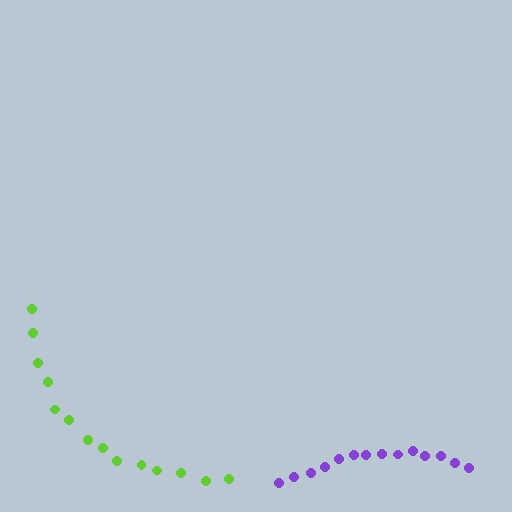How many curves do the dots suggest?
There are 2 distinct paths.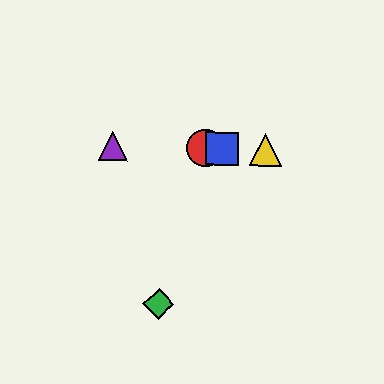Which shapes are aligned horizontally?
The red circle, the blue square, the yellow triangle, the purple triangle are aligned horizontally.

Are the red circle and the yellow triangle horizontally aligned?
Yes, both are at y≈148.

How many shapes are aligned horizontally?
4 shapes (the red circle, the blue square, the yellow triangle, the purple triangle) are aligned horizontally.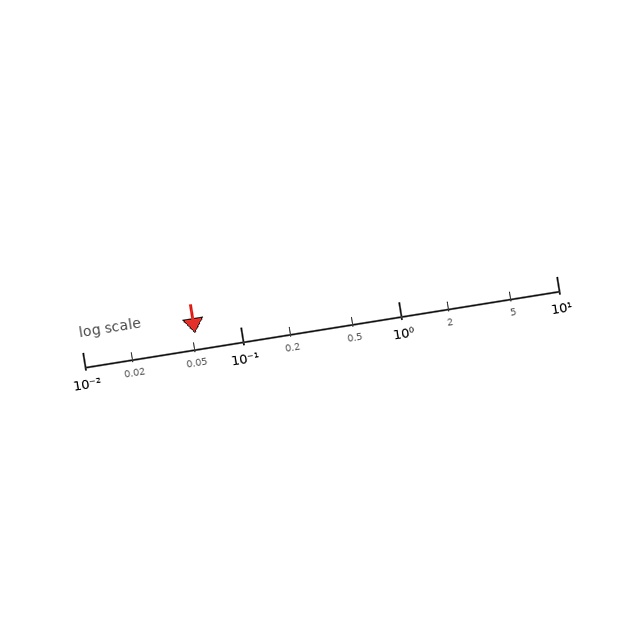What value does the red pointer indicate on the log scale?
The pointer indicates approximately 0.052.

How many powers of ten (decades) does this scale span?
The scale spans 3 decades, from 0.01 to 10.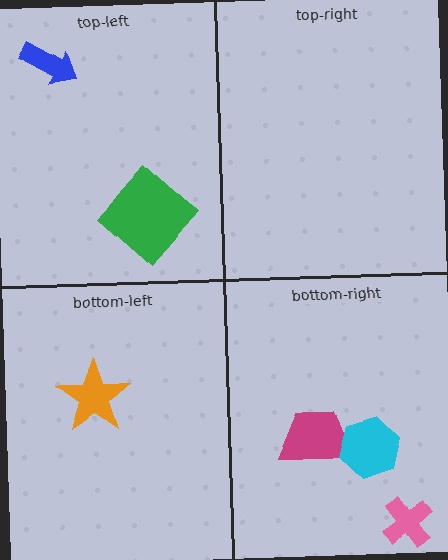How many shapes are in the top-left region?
2.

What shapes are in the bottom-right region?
The pink cross, the magenta trapezoid, the cyan hexagon.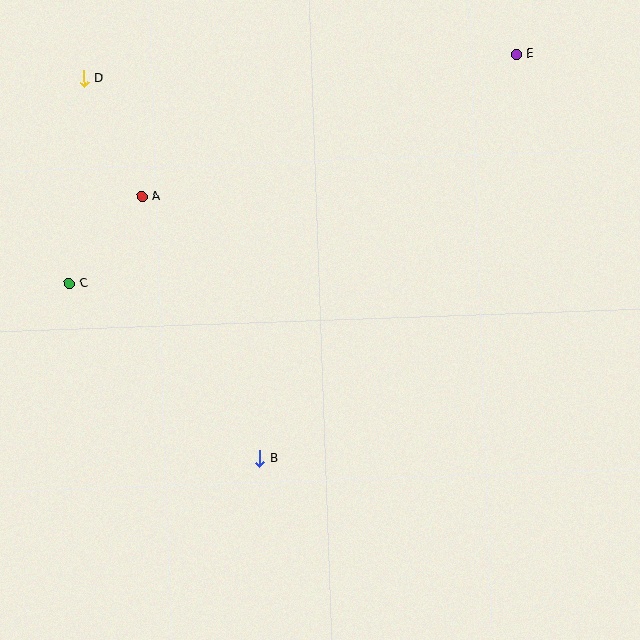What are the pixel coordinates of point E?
Point E is at (516, 54).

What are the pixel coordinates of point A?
Point A is at (142, 197).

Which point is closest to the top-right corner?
Point E is closest to the top-right corner.